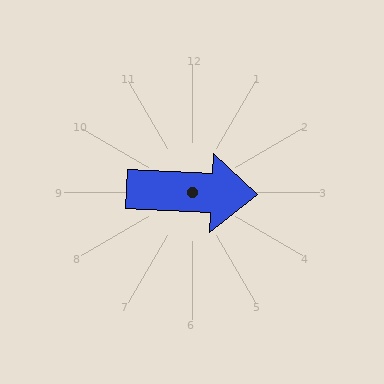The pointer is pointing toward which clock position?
Roughly 3 o'clock.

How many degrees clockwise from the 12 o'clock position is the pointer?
Approximately 93 degrees.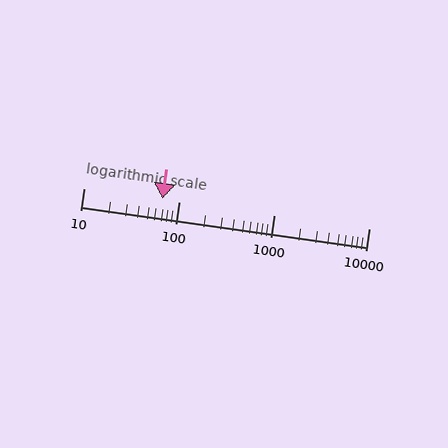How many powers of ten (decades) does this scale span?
The scale spans 3 decades, from 10 to 10000.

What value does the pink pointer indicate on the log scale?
The pointer indicates approximately 67.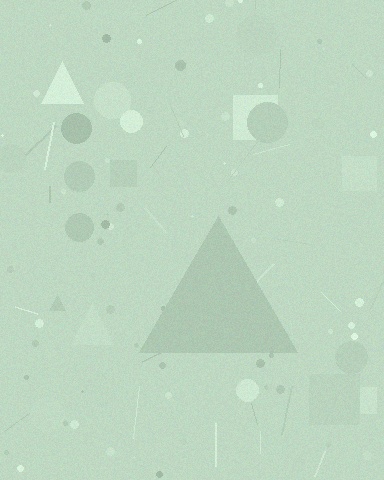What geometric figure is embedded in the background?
A triangle is embedded in the background.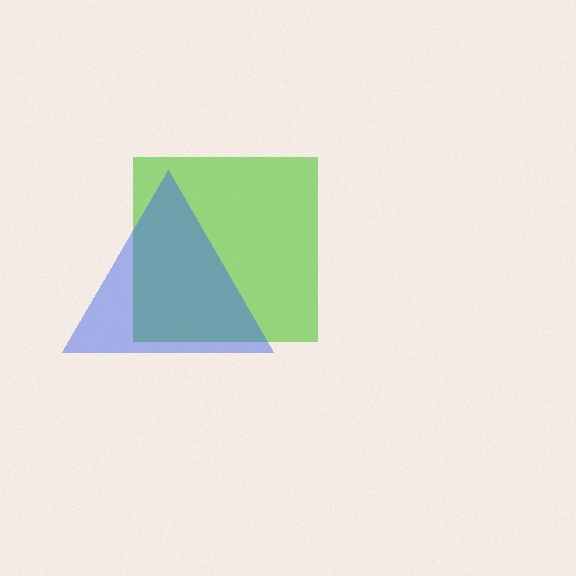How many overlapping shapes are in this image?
There are 2 overlapping shapes in the image.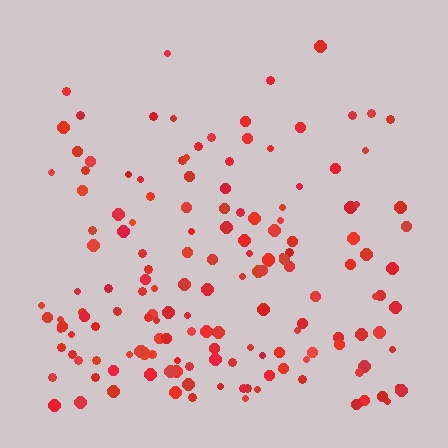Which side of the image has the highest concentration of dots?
The bottom.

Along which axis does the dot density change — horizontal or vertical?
Vertical.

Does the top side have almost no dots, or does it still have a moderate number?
Still a moderate number, just noticeably fewer than the bottom.